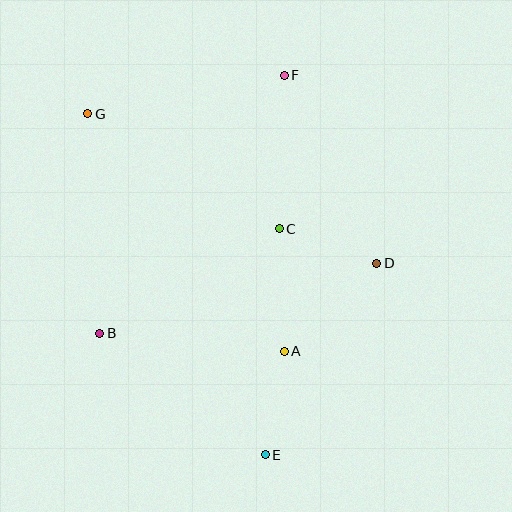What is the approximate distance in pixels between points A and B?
The distance between A and B is approximately 186 pixels.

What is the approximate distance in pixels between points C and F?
The distance between C and F is approximately 154 pixels.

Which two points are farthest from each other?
Points E and G are farthest from each other.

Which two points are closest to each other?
Points C and D are closest to each other.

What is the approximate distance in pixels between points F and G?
The distance between F and G is approximately 200 pixels.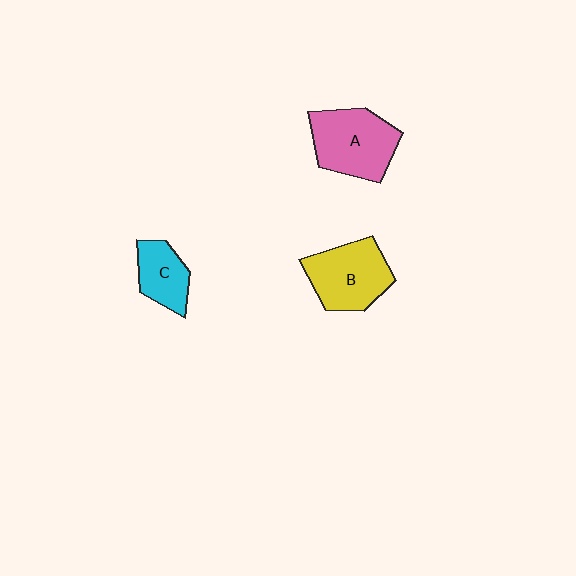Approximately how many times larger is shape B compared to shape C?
Approximately 1.6 times.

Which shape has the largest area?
Shape A (pink).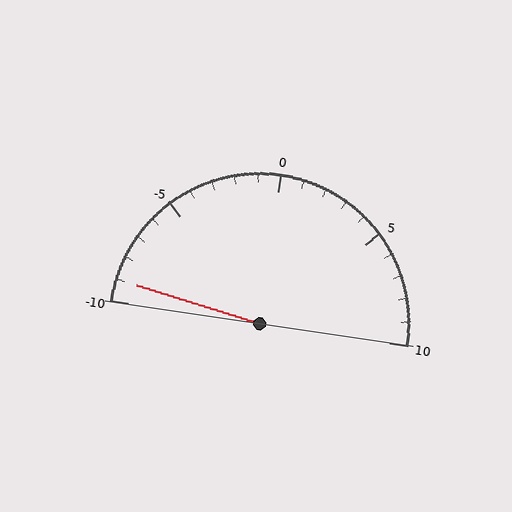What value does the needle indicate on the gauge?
The needle indicates approximately -9.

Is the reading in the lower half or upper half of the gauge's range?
The reading is in the lower half of the range (-10 to 10).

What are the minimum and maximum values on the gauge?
The gauge ranges from -10 to 10.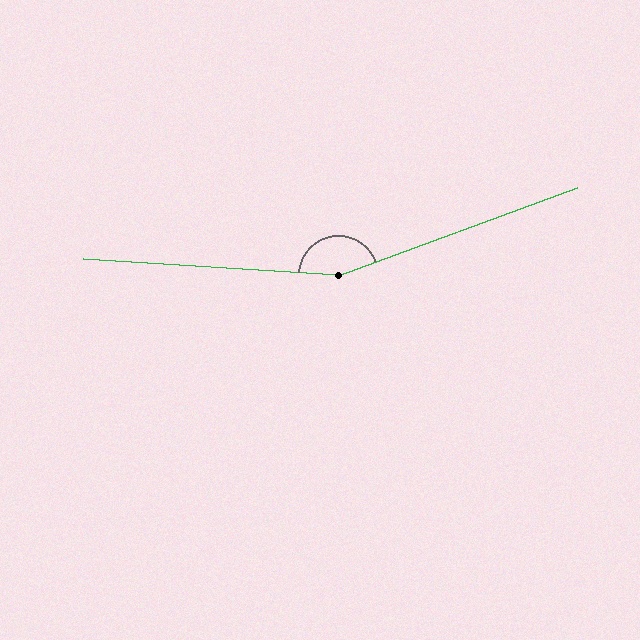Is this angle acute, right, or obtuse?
It is obtuse.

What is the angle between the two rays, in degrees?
Approximately 156 degrees.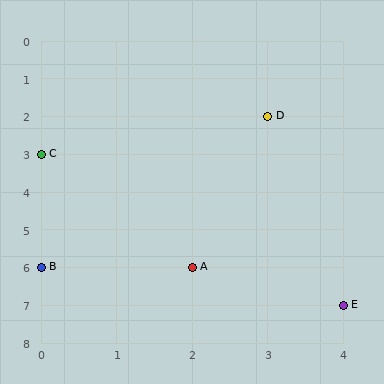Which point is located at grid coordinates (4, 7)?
Point E is at (4, 7).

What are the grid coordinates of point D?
Point D is at grid coordinates (3, 2).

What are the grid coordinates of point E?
Point E is at grid coordinates (4, 7).